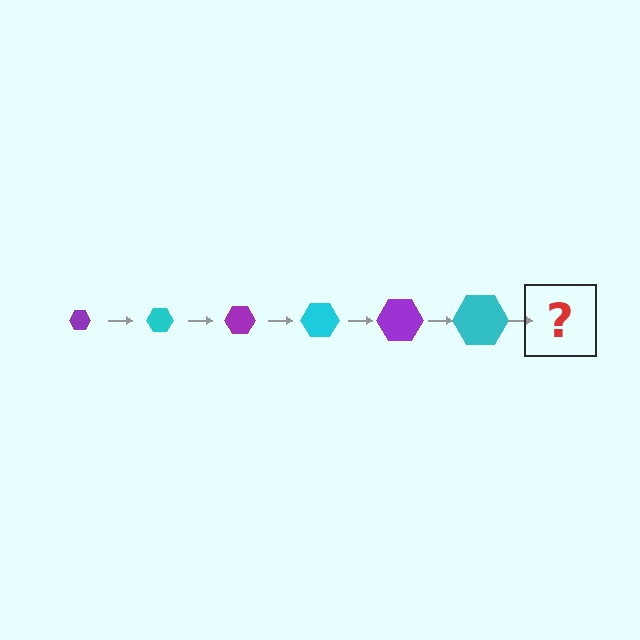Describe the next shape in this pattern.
It should be a purple hexagon, larger than the previous one.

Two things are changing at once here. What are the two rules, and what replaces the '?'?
The two rules are that the hexagon grows larger each step and the color cycles through purple and cyan. The '?' should be a purple hexagon, larger than the previous one.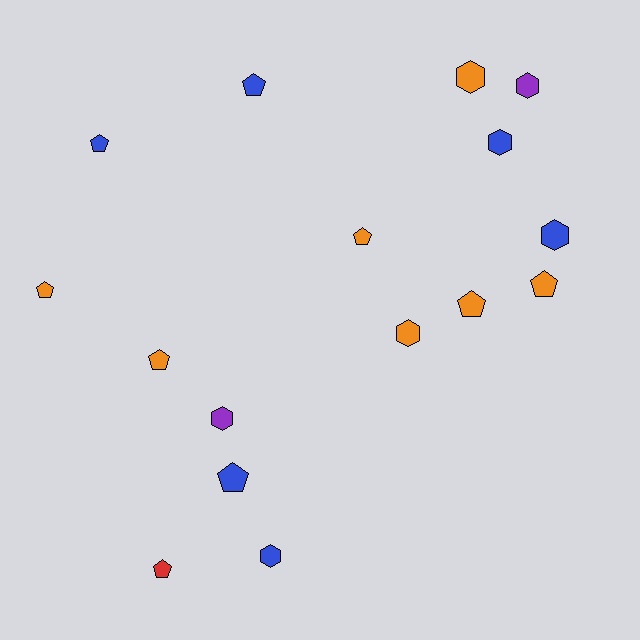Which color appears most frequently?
Orange, with 7 objects.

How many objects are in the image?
There are 16 objects.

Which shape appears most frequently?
Pentagon, with 9 objects.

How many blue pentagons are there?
There are 3 blue pentagons.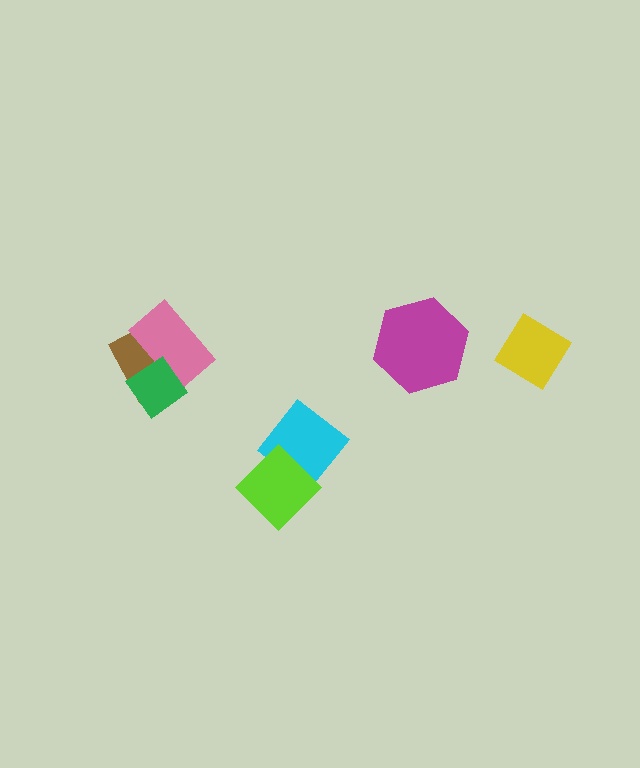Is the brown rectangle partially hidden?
Yes, it is partially covered by another shape.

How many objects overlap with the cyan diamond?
1 object overlaps with the cyan diamond.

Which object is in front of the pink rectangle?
The green diamond is in front of the pink rectangle.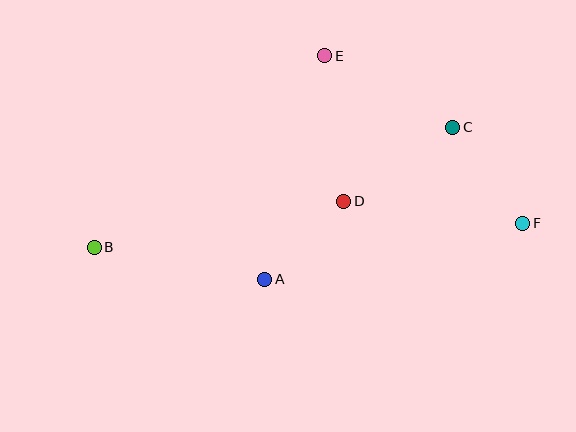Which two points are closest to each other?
Points A and D are closest to each other.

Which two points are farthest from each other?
Points B and F are farthest from each other.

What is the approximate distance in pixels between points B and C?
The distance between B and C is approximately 378 pixels.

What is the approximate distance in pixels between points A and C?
The distance between A and C is approximately 242 pixels.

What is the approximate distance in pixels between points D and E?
The distance between D and E is approximately 146 pixels.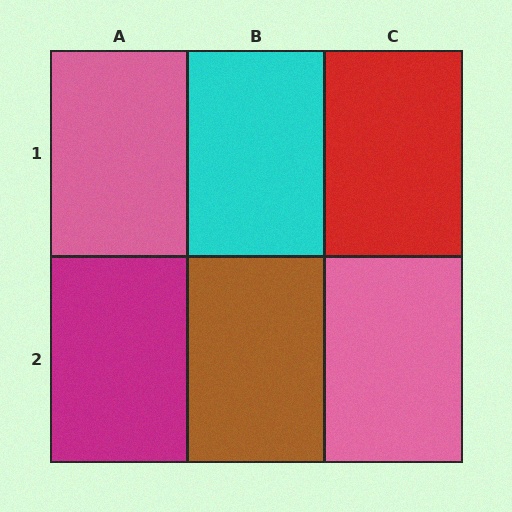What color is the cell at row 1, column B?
Cyan.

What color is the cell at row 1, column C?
Red.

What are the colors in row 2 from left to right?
Magenta, brown, pink.